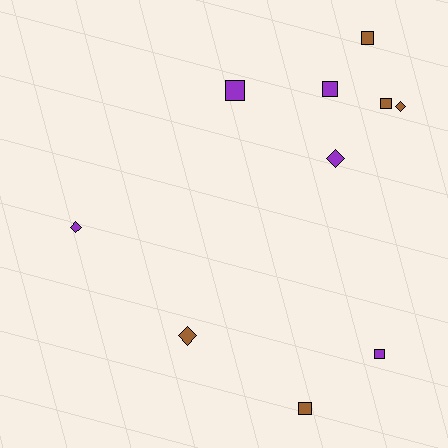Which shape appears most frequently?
Square, with 6 objects.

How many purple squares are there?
There are 3 purple squares.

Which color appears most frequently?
Purple, with 5 objects.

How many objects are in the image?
There are 10 objects.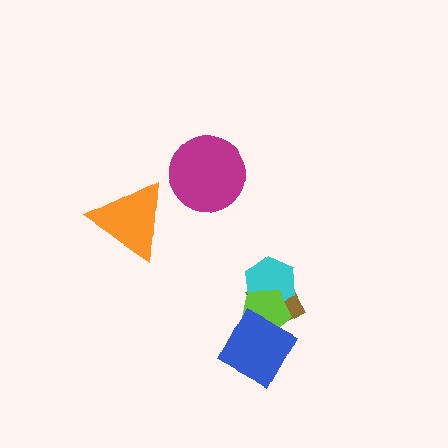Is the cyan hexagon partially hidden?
Yes, it is partially covered by another shape.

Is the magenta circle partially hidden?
No, no other shape covers it.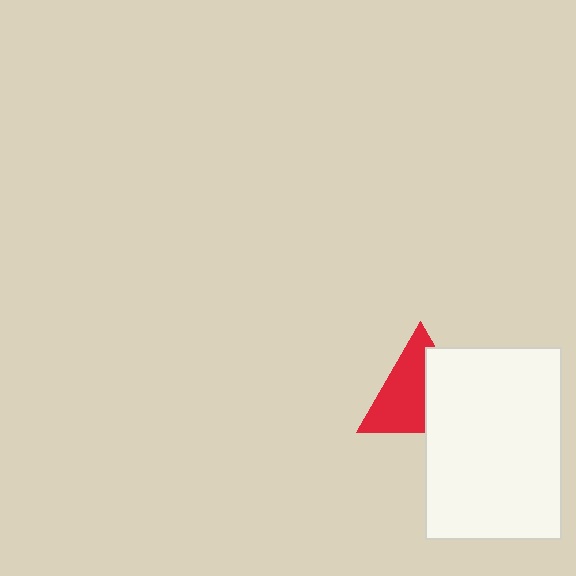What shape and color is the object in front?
The object in front is a white rectangle.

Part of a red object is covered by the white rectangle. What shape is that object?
It is a triangle.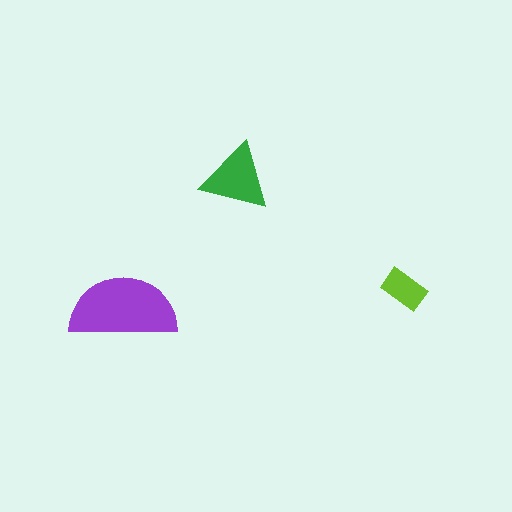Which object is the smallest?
The lime rectangle.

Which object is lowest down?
The purple semicircle is bottommost.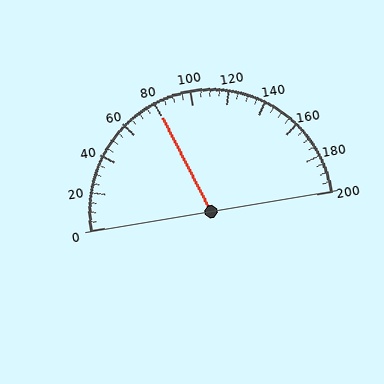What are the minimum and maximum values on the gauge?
The gauge ranges from 0 to 200.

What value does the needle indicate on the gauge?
The needle indicates approximately 80.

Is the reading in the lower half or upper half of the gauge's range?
The reading is in the lower half of the range (0 to 200).